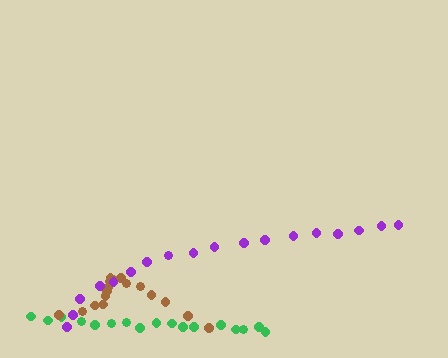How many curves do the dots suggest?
There are 3 distinct paths.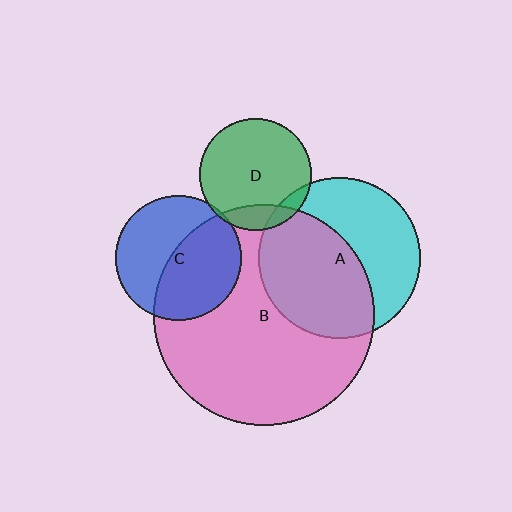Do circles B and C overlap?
Yes.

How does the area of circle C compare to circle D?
Approximately 1.3 times.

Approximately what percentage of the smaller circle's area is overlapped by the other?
Approximately 50%.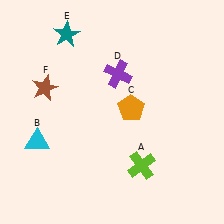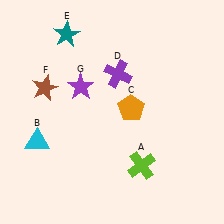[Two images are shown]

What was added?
A purple star (G) was added in Image 2.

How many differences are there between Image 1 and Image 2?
There is 1 difference between the two images.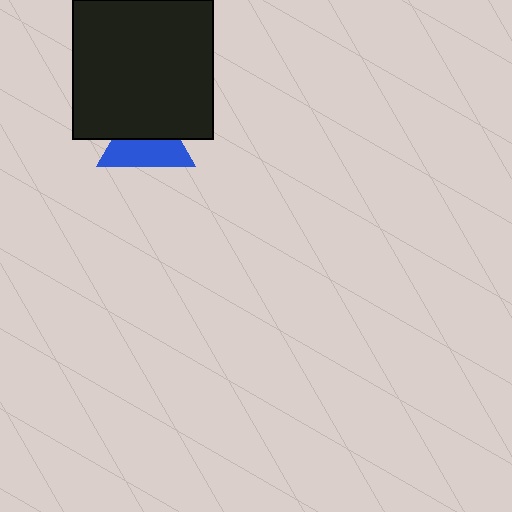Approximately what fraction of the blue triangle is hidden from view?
Roughly 46% of the blue triangle is hidden behind the black square.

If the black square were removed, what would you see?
You would see the complete blue triangle.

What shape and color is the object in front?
The object in front is a black square.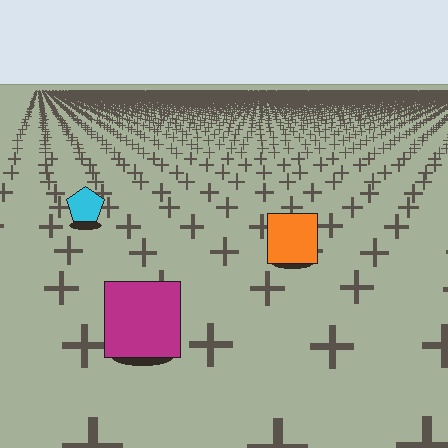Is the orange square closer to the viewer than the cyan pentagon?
Yes. The orange square is closer — you can tell from the texture gradient: the ground texture is coarser near it.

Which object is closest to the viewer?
The magenta square is closest. The texture marks near it are larger and more spread out.